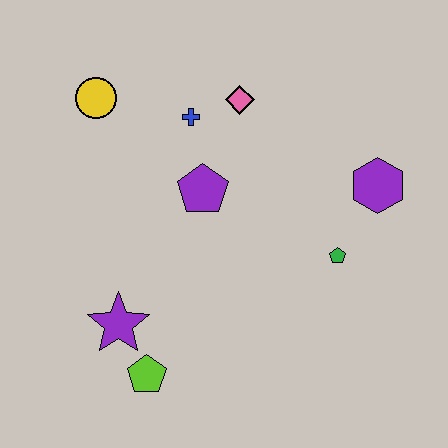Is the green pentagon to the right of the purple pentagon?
Yes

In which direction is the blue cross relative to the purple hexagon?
The blue cross is to the left of the purple hexagon.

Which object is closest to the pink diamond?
The blue cross is closest to the pink diamond.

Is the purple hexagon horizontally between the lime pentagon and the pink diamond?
No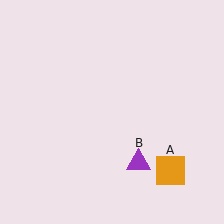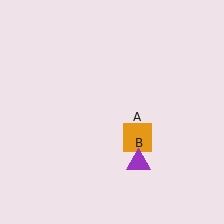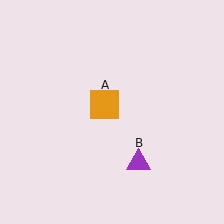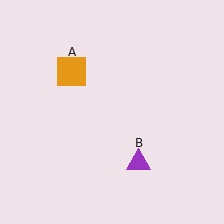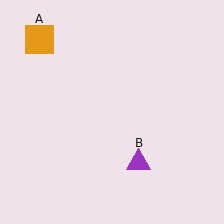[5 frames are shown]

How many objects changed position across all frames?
1 object changed position: orange square (object A).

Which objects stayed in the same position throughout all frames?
Purple triangle (object B) remained stationary.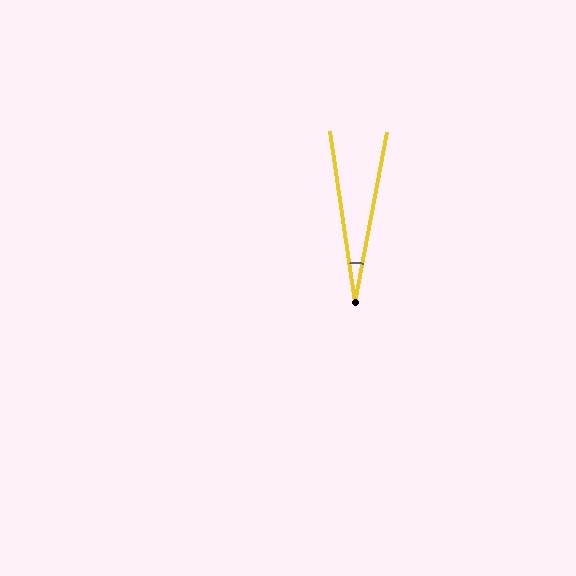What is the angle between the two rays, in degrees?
Approximately 19 degrees.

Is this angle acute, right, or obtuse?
It is acute.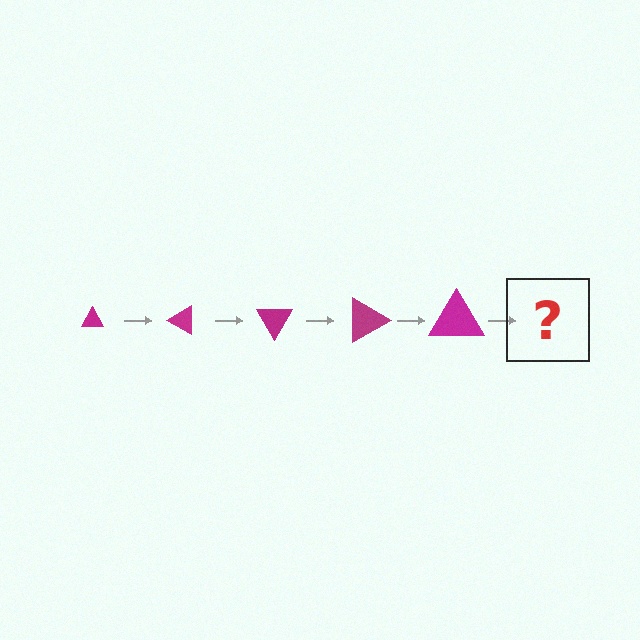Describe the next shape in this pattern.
It should be a triangle, larger than the previous one and rotated 150 degrees from the start.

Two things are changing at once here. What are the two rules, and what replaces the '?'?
The two rules are that the triangle grows larger each step and it rotates 30 degrees each step. The '?' should be a triangle, larger than the previous one and rotated 150 degrees from the start.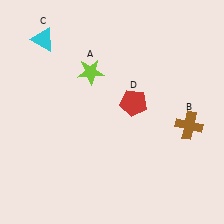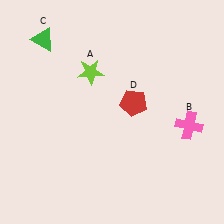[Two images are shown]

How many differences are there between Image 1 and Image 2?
There are 2 differences between the two images.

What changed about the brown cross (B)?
In Image 1, B is brown. In Image 2, it changed to pink.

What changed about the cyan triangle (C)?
In Image 1, C is cyan. In Image 2, it changed to green.